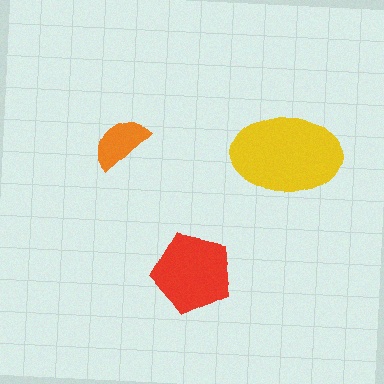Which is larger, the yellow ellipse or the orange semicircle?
The yellow ellipse.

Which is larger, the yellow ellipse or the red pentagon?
The yellow ellipse.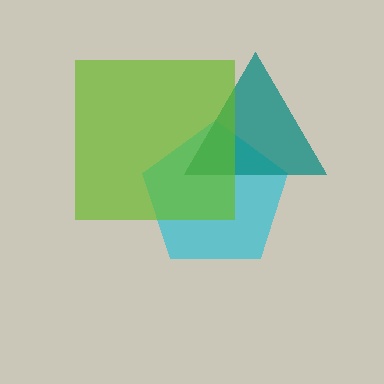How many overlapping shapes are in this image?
There are 3 overlapping shapes in the image.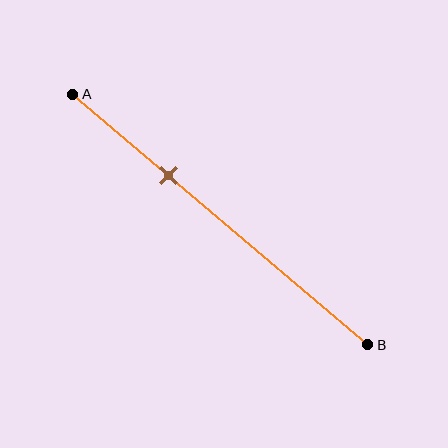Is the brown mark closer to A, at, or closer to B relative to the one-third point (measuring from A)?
The brown mark is approximately at the one-third point of segment AB.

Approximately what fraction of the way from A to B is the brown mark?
The brown mark is approximately 30% of the way from A to B.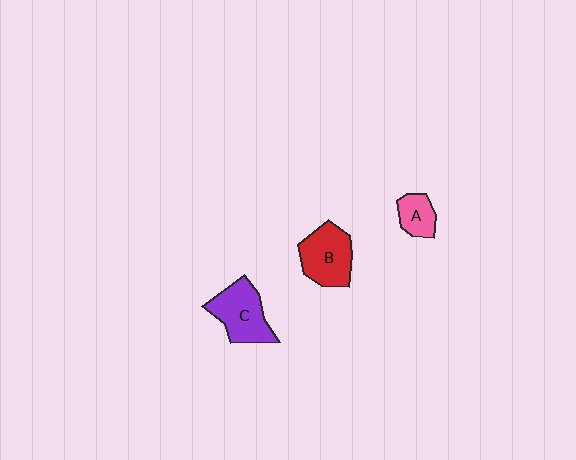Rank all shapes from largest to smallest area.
From largest to smallest: C (purple), B (red), A (pink).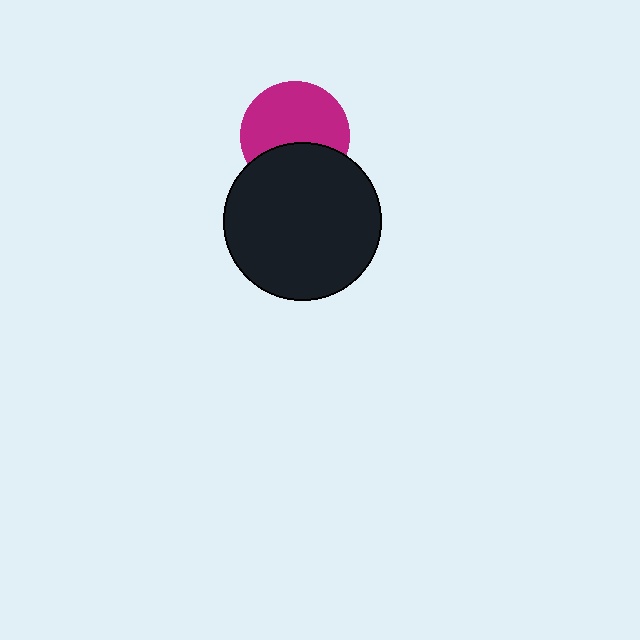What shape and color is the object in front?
The object in front is a black circle.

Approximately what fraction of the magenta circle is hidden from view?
Roughly 36% of the magenta circle is hidden behind the black circle.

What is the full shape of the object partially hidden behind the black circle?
The partially hidden object is a magenta circle.